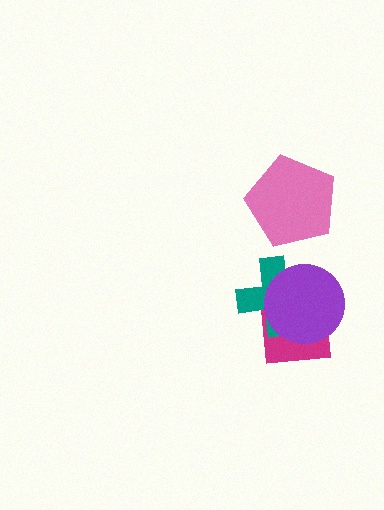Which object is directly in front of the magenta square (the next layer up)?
The teal cross is directly in front of the magenta square.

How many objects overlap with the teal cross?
2 objects overlap with the teal cross.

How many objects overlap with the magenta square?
2 objects overlap with the magenta square.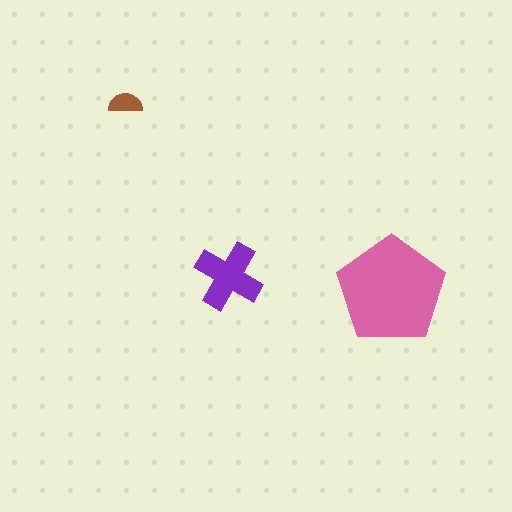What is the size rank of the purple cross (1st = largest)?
2nd.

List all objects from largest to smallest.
The pink pentagon, the purple cross, the brown semicircle.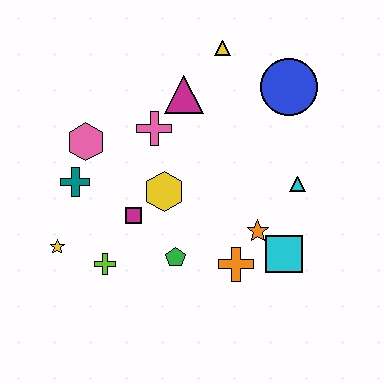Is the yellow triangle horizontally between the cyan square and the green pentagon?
Yes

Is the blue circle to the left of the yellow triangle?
No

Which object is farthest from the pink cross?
The cyan square is farthest from the pink cross.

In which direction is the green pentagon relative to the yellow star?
The green pentagon is to the right of the yellow star.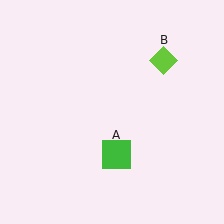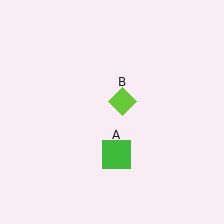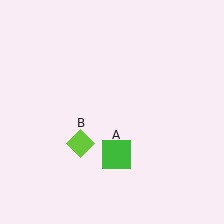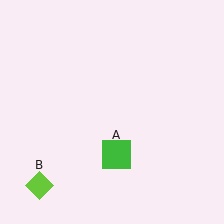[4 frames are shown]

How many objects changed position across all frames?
1 object changed position: lime diamond (object B).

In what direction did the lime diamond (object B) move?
The lime diamond (object B) moved down and to the left.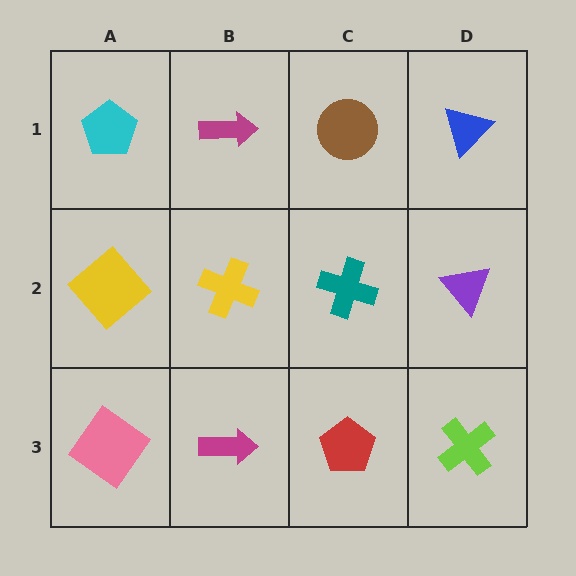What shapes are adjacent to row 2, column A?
A cyan pentagon (row 1, column A), a pink diamond (row 3, column A), a yellow cross (row 2, column B).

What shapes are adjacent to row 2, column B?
A magenta arrow (row 1, column B), a magenta arrow (row 3, column B), a yellow diamond (row 2, column A), a teal cross (row 2, column C).